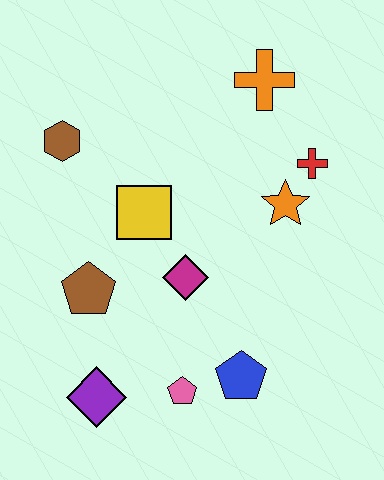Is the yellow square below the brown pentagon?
No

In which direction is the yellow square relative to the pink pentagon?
The yellow square is above the pink pentagon.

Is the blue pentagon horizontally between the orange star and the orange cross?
No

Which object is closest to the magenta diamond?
The yellow square is closest to the magenta diamond.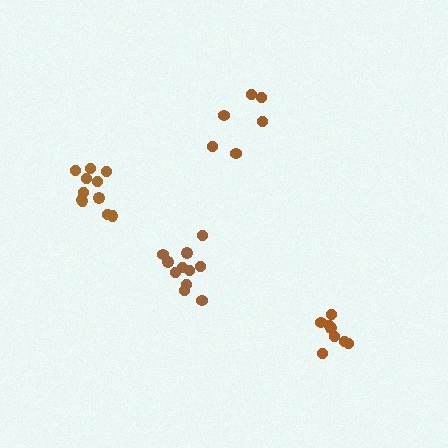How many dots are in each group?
Group 1: 11 dots, Group 2: 8 dots, Group 3: 6 dots, Group 4: 11 dots (36 total).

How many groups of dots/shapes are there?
There are 4 groups.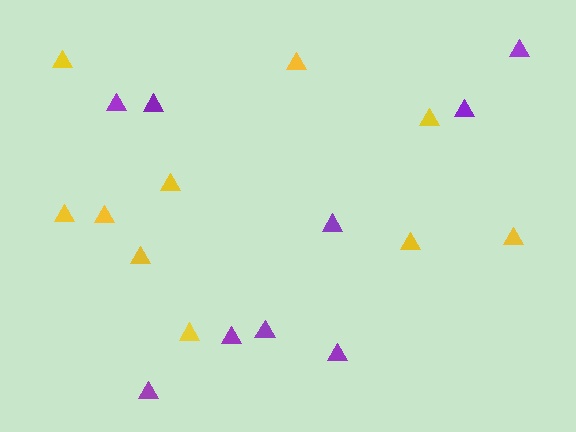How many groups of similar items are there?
There are 2 groups: one group of yellow triangles (10) and one group of purple triangles (9).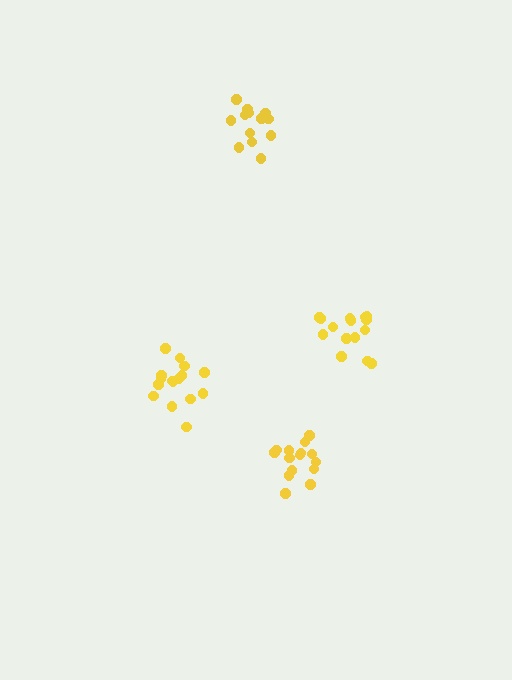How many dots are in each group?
Group 1: 15 dots, Group 2: 16 dots, Group 3: 16 dots, Group 4: 13 dots (60 total).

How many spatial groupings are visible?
There are 4 spatial groupings.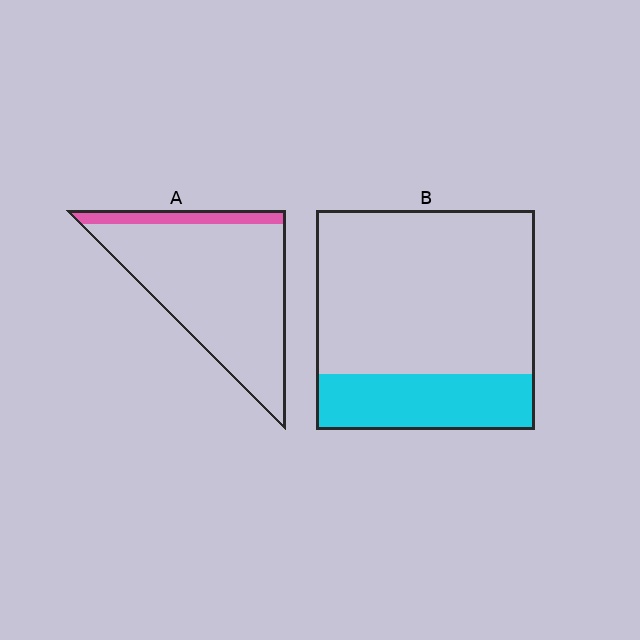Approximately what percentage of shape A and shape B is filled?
A is approximately 10% and B is approximately 25%.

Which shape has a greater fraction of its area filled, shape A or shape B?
Shape B.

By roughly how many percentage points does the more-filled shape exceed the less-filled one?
By roughly 15 percentage points (B over A).